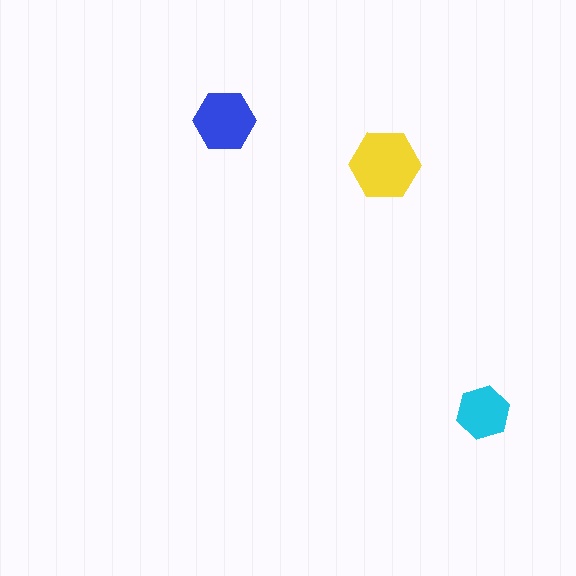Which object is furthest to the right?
The cyan hexagon is rightmost.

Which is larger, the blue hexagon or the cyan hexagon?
The blue one.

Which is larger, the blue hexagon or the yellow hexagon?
The yellow one.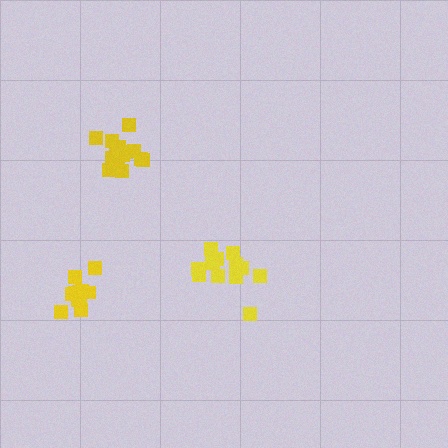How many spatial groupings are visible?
There are 3 spatial groupings.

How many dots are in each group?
Group 1: 14 dots, Group 2: 14 dots, Group 3: 11 dots (39 total).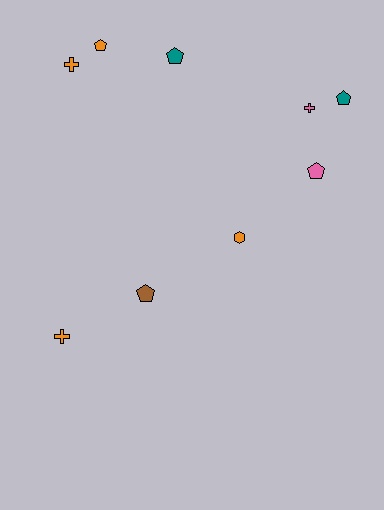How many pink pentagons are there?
There is 1 pink pentagon.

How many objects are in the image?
There are 9 objects.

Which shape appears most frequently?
Pentagon, with 5 objects.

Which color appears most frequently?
Orange, with 4 objects.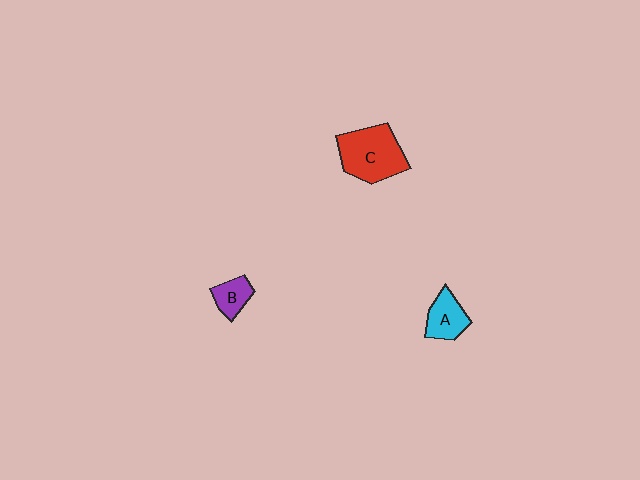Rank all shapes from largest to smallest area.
From largest to smallest: C (red), A (cyan), B (purple).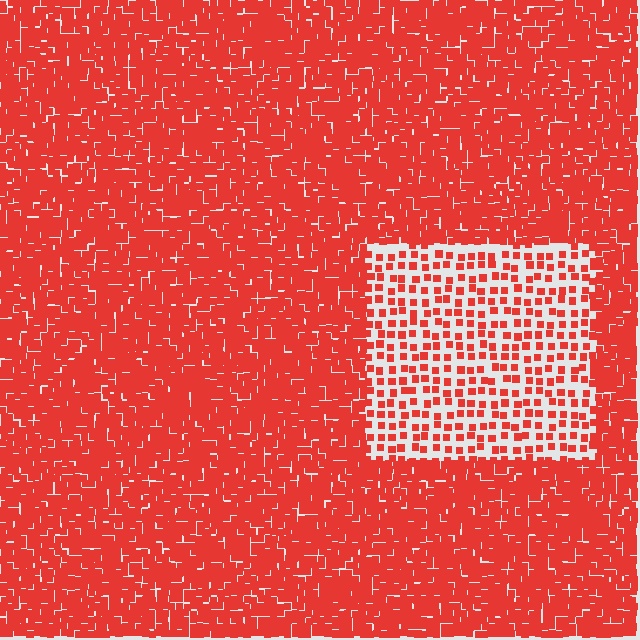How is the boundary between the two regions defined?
The boundary is defined by a change in element density (approximately 2.8x ratio). All elements are the same color, size, and shape.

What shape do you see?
I see a rectangle.